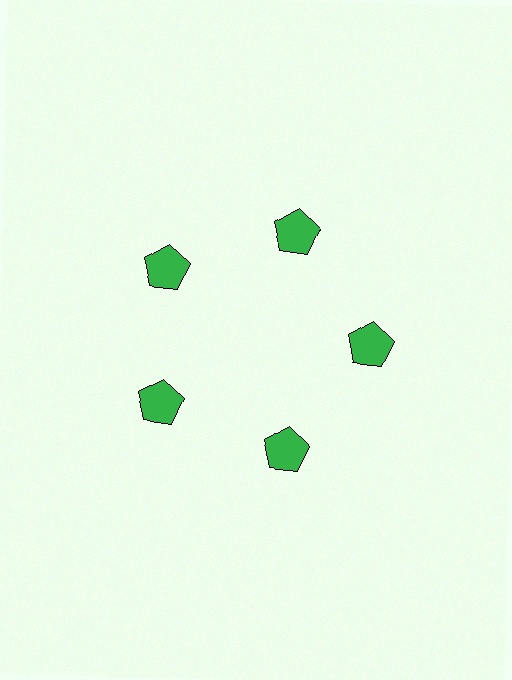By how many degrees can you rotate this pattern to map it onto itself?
The pattern maps onto itself every 72 degrees of rotation.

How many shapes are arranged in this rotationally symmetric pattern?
There are 5 shapes, arranged in 5 groups of 1.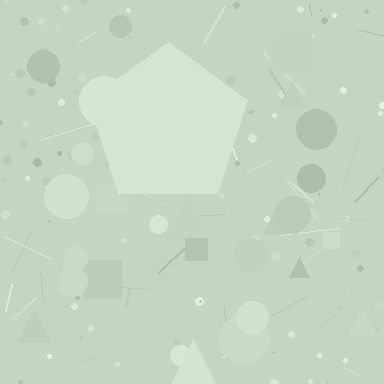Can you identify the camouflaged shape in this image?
The camouflaged shape is a pentagon.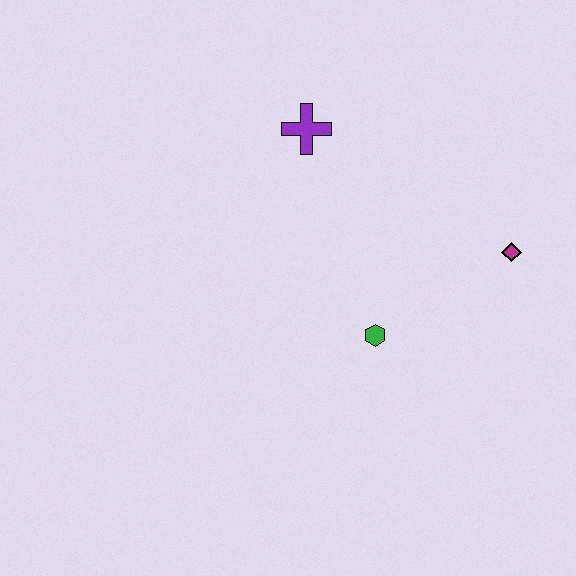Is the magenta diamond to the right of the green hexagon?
Yes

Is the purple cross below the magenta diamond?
No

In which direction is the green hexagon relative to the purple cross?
The green hexagon is below the purple cross.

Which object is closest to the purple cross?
The green hexagon is closest to the purple cross.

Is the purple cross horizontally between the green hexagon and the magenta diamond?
No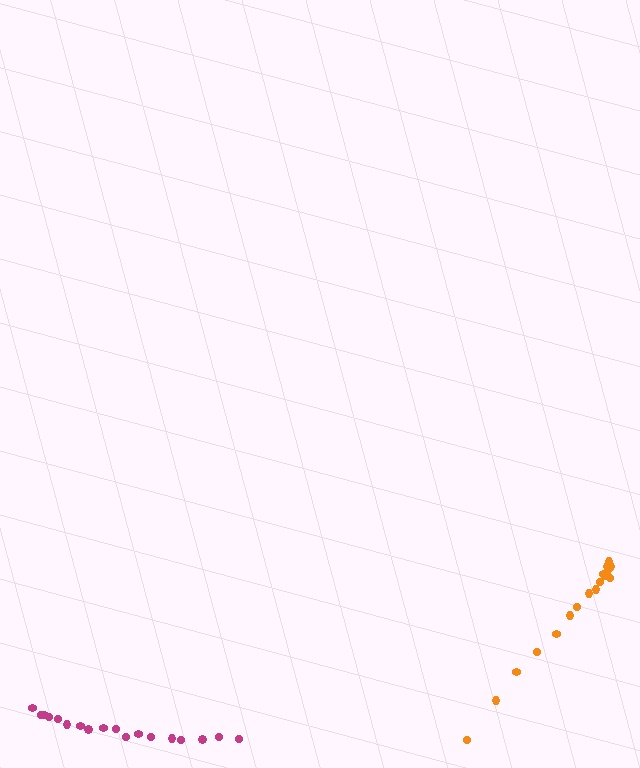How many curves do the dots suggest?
There are 2 distinct paths.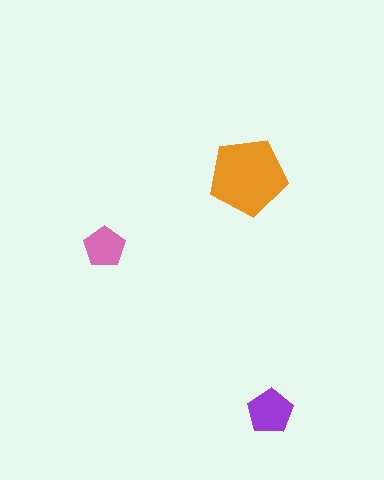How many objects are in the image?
There are 3 objects in the image.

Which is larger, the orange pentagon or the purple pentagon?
The orange one.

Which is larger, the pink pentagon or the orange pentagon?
The orange one.